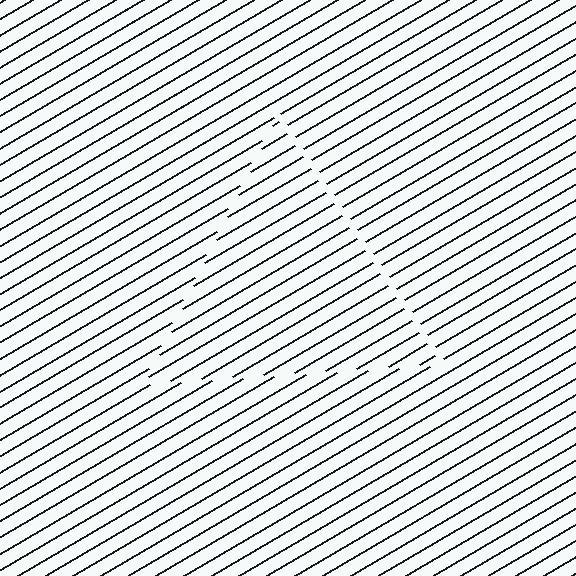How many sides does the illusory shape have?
3 sides — the line-ends trace a triangle.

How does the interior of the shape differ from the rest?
The interior of the shape contains the same grating, shifted by half a period — the contour is defined by the phase discontinuity where line-ends from the inner and outer gratings abut.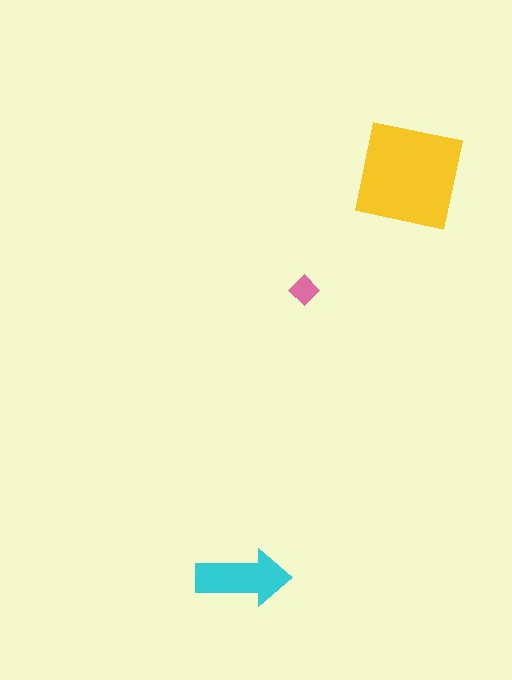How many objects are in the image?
There are 3 objects in the image.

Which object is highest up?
The yellow square is topmost.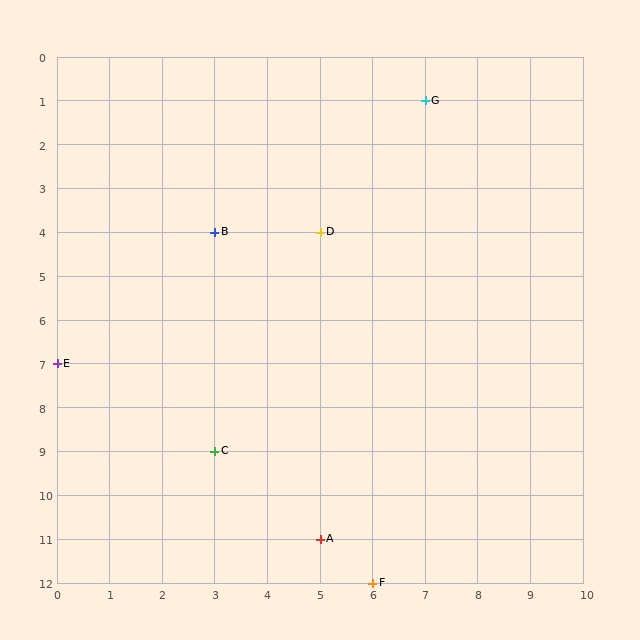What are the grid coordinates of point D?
Point D is at grid coordinates (5, 4).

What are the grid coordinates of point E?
Point E is at grid coordinates (0, 7).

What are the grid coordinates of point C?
Point C is at grid coordinates (3, 9).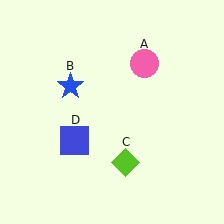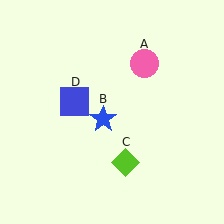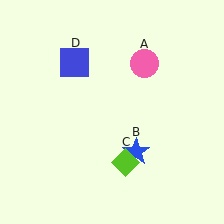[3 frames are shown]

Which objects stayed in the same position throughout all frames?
Pink circle (object A) and lime diamond (object C) remained stationary.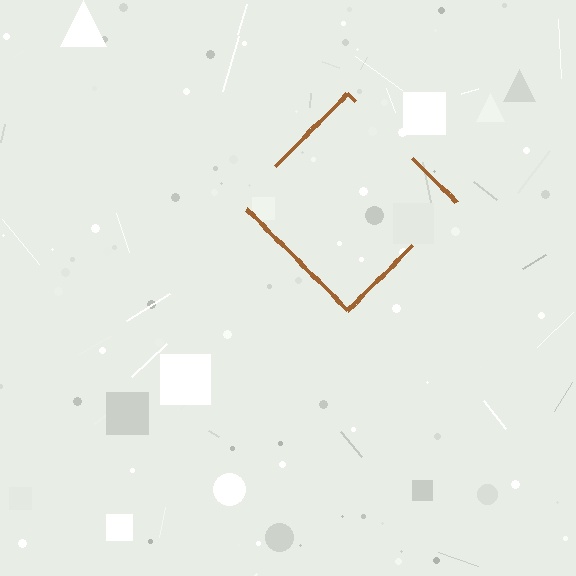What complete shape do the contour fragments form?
The contour fragments form a diamond.